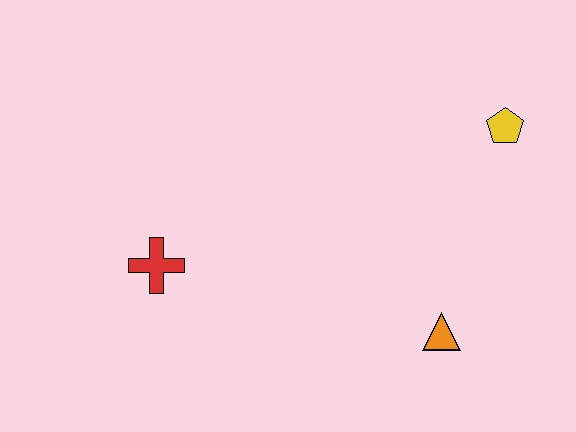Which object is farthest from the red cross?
The yellow pentagon is farthest from the red cross.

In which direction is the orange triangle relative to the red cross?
The orange triangle is to the right of the red cross.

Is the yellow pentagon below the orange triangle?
No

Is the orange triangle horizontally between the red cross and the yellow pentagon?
Yes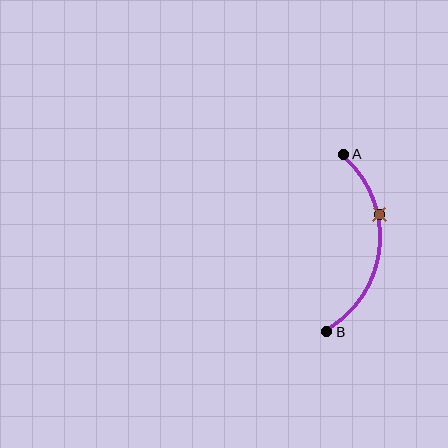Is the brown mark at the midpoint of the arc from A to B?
No. The brown mark lies on the arc but is closer to endpoint A. The arc midpoint would be at the point on the curve equidistant along the arc from both A and B.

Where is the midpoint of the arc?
The arc midpoint is the point on the curve farthest from the straight line joining A and B. It sits to the right of that line.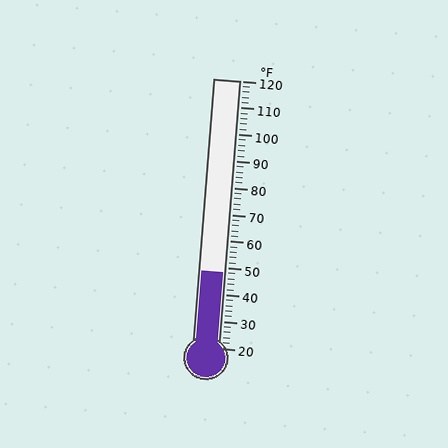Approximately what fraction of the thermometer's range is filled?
The thermometer is filled to approximately 30% of its range.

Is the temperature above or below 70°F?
The temperature is below 70°F.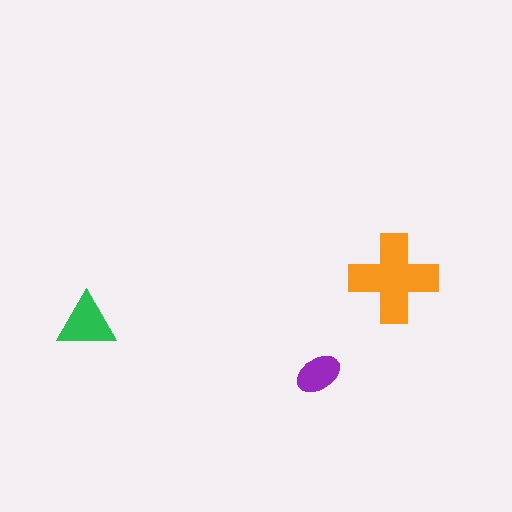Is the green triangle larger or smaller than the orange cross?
Smaller.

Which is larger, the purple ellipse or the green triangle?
The green triangle.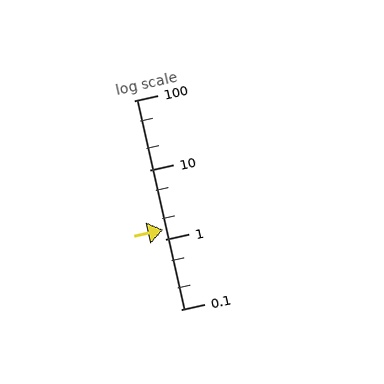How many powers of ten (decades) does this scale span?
The scale spans 3 decades, from 0.1 to 100.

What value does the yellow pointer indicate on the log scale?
The pointer indicates approximately 1.4.